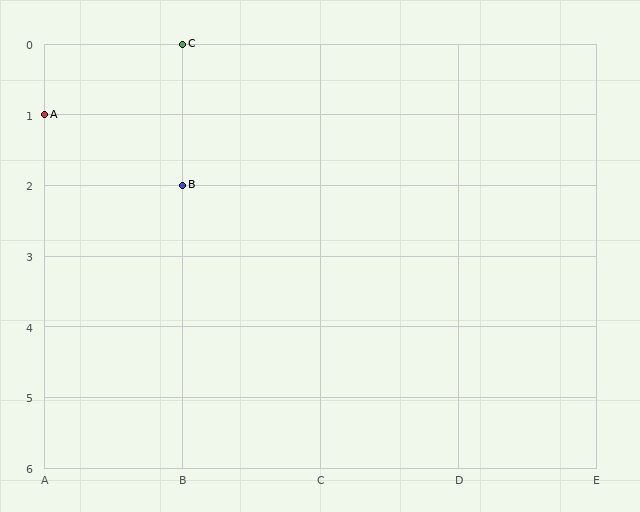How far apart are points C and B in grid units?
Points C and B are 2 rows apart.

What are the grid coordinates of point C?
Point C is at grid coordinates (B, 0).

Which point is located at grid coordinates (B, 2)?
Point B is at (B, 2).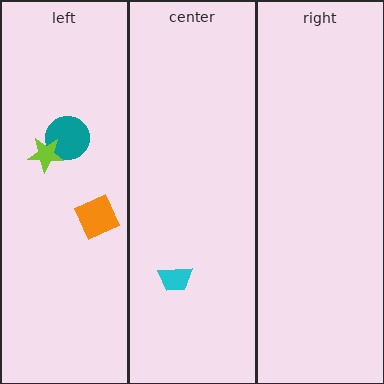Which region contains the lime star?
The left region.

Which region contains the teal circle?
The left region.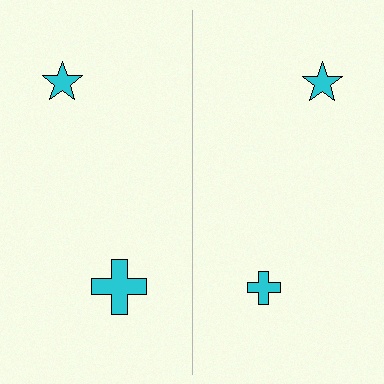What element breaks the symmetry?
The cyan cross on the right side has a different size than its mirror counterpart.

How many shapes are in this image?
There are 4 shapes in this image.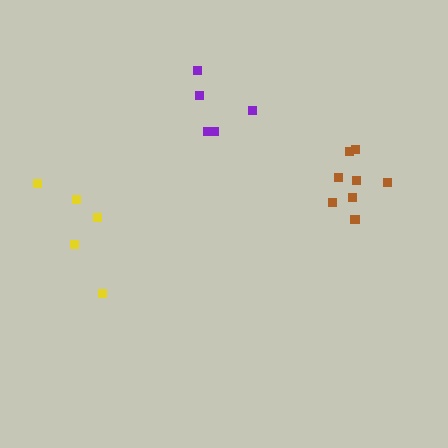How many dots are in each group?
Group 1: 5 dots, Group 2: 5 dots, Group 3: 8 dots (18 total).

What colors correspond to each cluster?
The clusters are colored: purple, yellow, brown.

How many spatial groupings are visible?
There are 3 spatial groupings.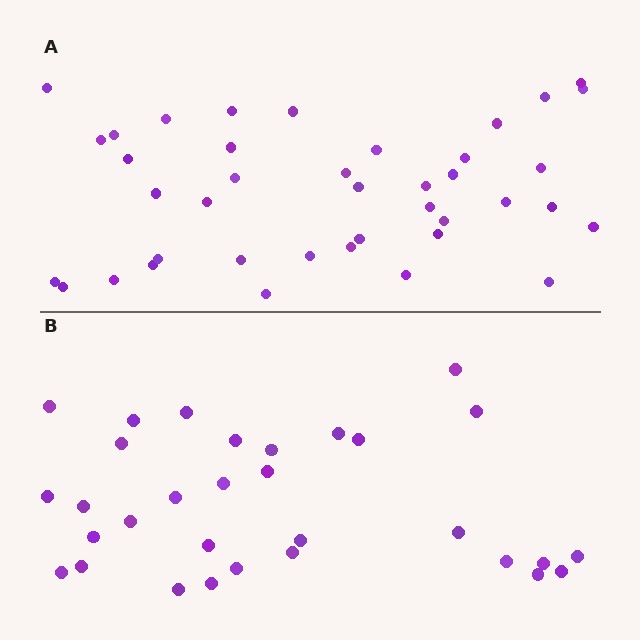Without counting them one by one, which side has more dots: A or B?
Region A (the top region) has more dots.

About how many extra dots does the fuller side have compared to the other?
Region A has roughly 8 or so more dots than region B.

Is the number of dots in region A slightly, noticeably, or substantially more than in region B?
Region A has noticeably more, but not dramatically so. The ratio is roughly 1.3 to 1.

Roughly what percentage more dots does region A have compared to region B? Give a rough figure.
About 30% more.